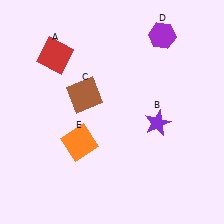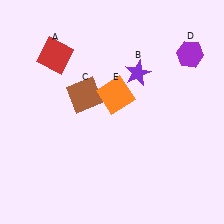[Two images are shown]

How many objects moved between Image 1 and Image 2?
3 objects moved between the two images.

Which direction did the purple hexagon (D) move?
The purple hexagon (D) moved right.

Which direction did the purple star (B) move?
The purple star (B) moved up.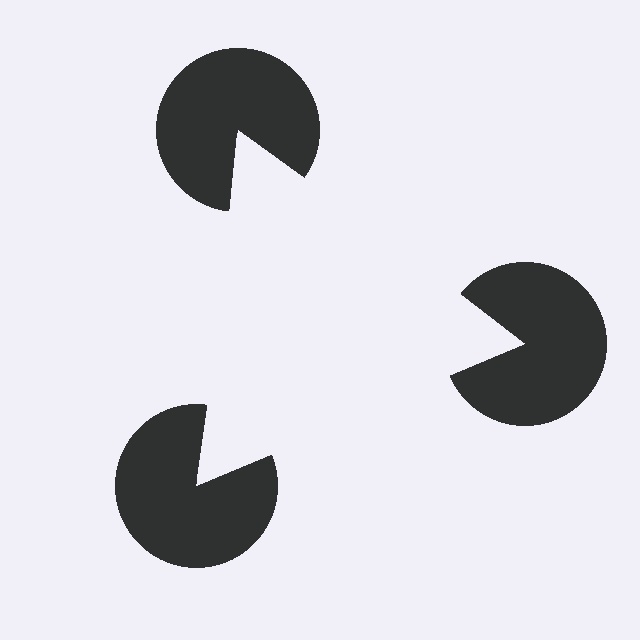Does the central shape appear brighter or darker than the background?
It typically appears slightly brighter than the background, even though no actual brightness change is drawn.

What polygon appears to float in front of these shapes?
An illusory triangle — its edges are inferred from the aligned wedge cuts in the pac-man discs, not physically drawn.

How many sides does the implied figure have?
3 sides.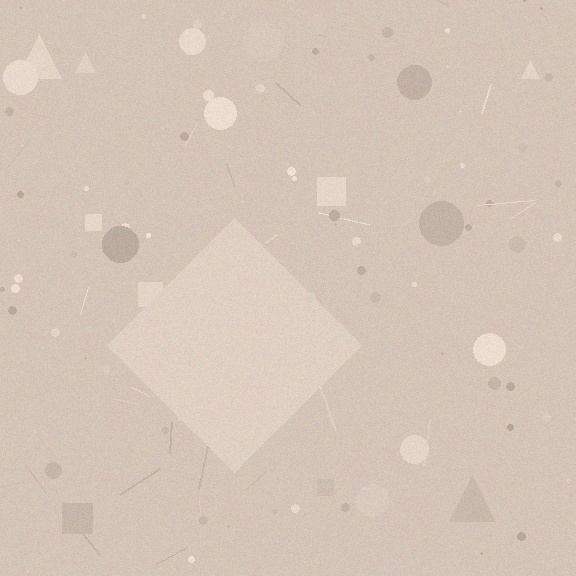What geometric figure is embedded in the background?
A diamond is embedded in the background.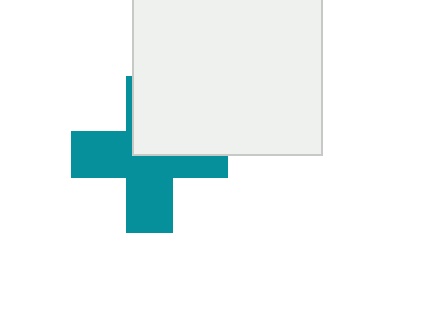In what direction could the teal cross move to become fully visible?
The teal cross could move down. That would shift it out from behind the white rectangle entirely.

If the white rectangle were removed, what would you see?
You would see the complete teal cross.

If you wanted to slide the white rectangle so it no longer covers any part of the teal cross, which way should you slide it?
Slide it up — that is the most direct way to separate the two shapes.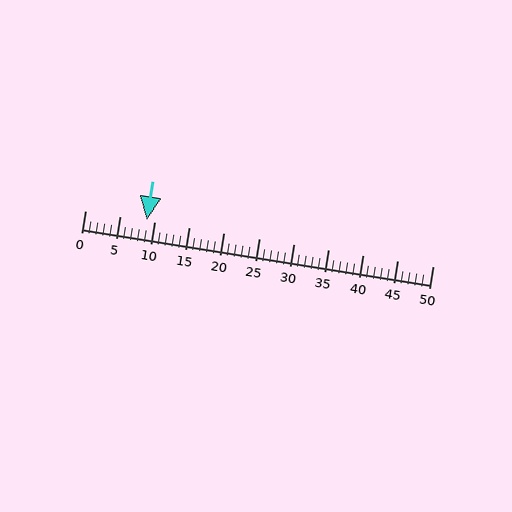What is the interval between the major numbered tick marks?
The major tick marks are spaced 5 units apart.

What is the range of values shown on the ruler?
The ruler shows values from 0 to 50.